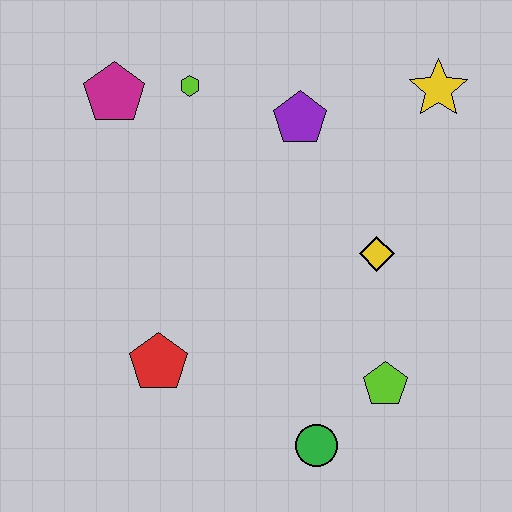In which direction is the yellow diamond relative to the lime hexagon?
The yellow diamond is to the right of the lime hexagon.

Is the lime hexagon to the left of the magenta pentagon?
No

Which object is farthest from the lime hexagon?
The green circle is farthest from the lime hexagon.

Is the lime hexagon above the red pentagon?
Yes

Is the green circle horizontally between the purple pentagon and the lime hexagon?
No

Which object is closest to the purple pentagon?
The lime hexagon is closest to the purple pentagon.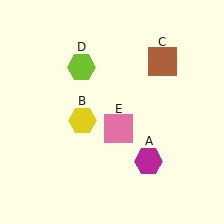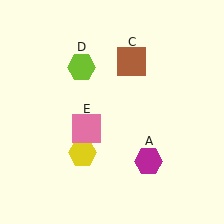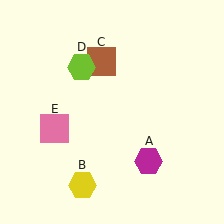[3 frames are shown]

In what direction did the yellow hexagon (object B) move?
The yellow hexagon (object B) moved down.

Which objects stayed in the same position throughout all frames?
Magenta hexagon (object A) and lime hexagon (object D) remained stationary.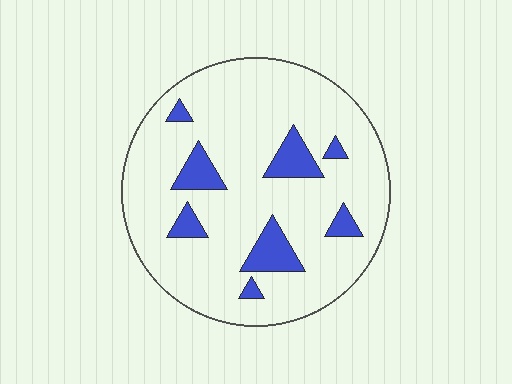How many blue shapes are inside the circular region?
8.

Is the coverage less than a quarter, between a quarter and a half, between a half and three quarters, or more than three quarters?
Less than a quarter.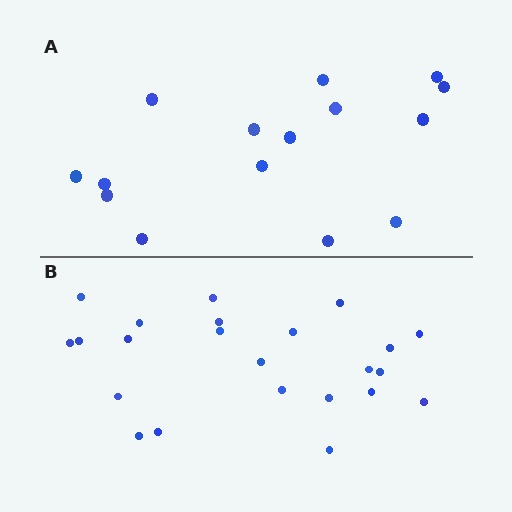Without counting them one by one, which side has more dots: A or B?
Region B (the bottom region) has more dots.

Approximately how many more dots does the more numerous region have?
Region B has roughly 8 or so more dots than region A.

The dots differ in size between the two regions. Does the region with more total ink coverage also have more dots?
No. Region A has more total ink coverage because its dots are larger, but region B actually contains more individual dots. Total area can be misleading — the number of items is what matters here.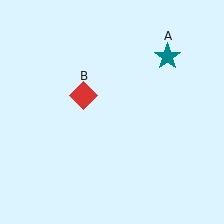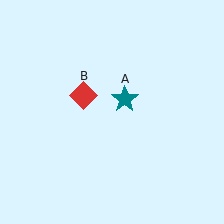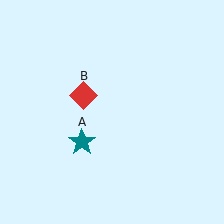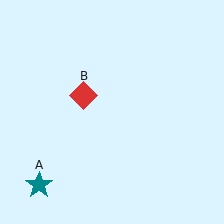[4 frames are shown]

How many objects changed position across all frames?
1 object changed position: teal star (object A).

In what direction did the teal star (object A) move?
The teal star (object A) moved down and to the left.